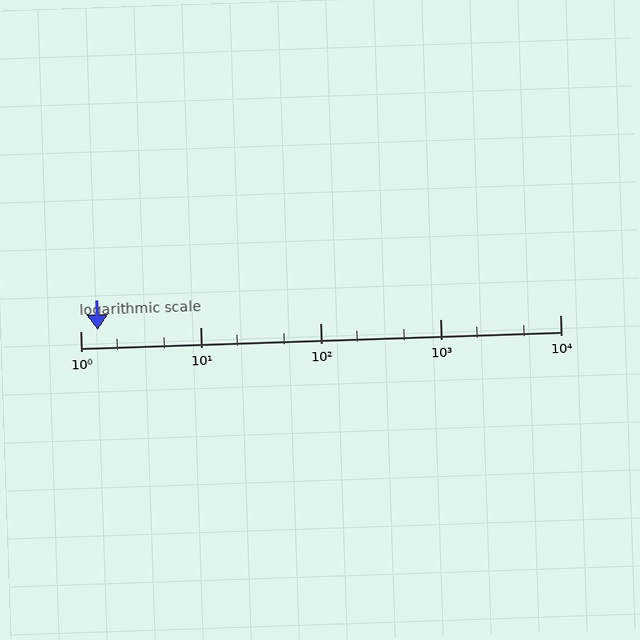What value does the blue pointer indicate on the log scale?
The pointer indicates approximately 1.4.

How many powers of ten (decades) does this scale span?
The scale spans 4 decades, from 1 to 10000.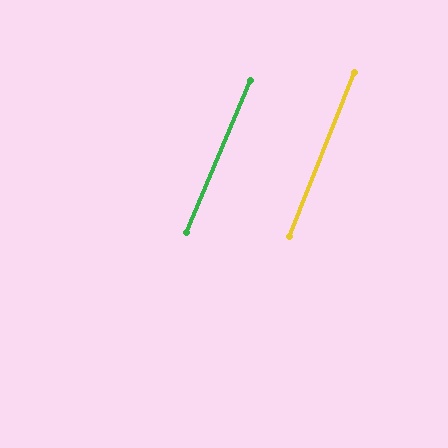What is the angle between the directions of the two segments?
Approximately 1 degree.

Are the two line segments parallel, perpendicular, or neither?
Parallel — their directions differ by only 1.2°.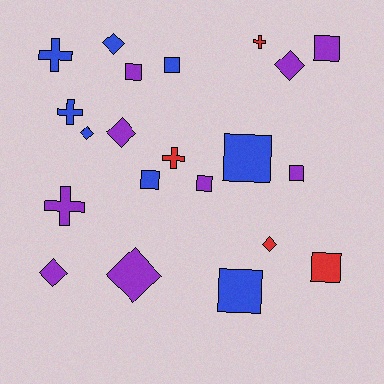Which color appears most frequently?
Purple, with 9 objects.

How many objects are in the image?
There are 21 objects.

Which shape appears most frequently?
Square, with 9 objects.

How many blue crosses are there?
There are 2 blue crosses.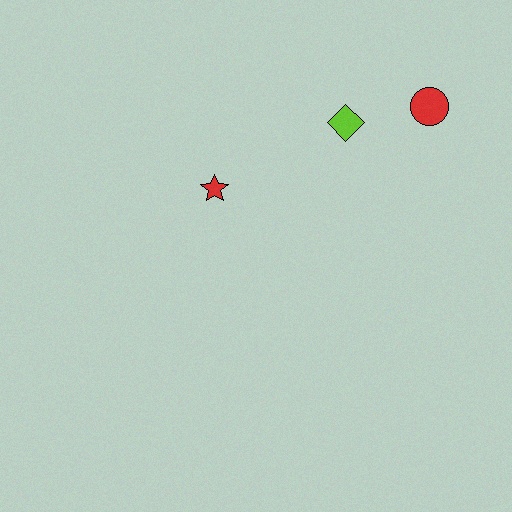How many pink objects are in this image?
There are no pink objects.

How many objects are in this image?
There are 3 objects.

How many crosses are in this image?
There are no crosses.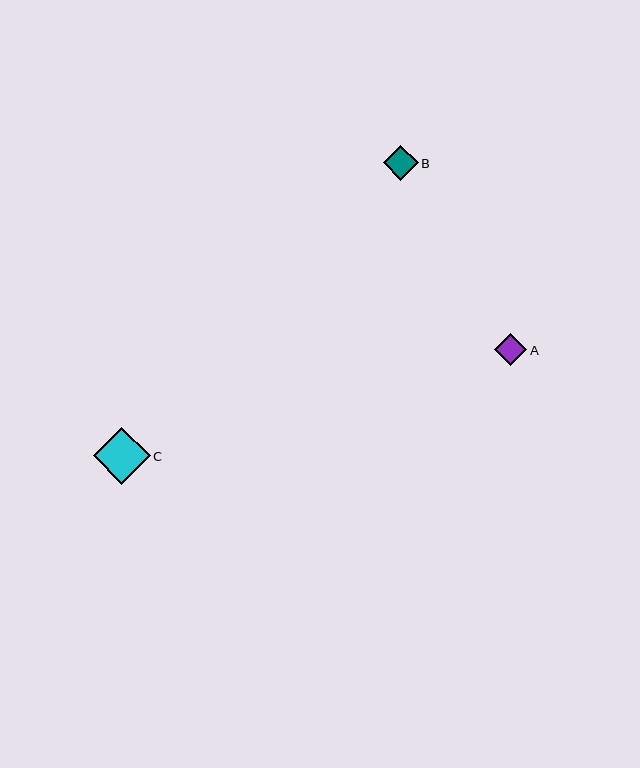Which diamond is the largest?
Diamond C is the largest with a size of approximately 57 pixels.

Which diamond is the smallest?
Diamond A is the smallest with a size of approximately 33 pixels.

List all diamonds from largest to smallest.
From largest to smallest: C, B, A.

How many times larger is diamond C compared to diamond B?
Diamond C is approximately 1.7 times the size of diamond B.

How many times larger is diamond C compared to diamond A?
Diamond C is approximately 1.7 times the size of diamond A.